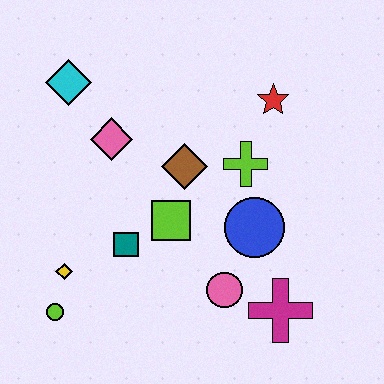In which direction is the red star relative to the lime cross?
The red star is above the lime cross.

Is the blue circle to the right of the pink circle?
Yes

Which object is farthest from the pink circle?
The cyan diamond is farthest from the pink circle.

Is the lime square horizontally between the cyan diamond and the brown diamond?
Yes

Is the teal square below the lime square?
Yes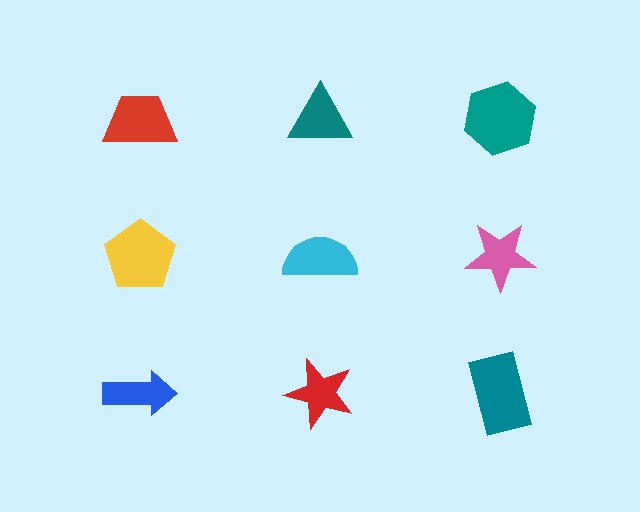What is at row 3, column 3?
A teal rectangle.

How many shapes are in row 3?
3 shapes.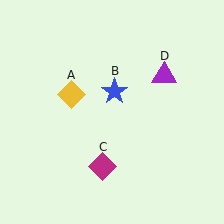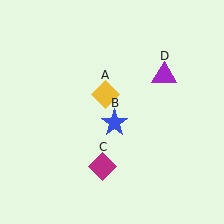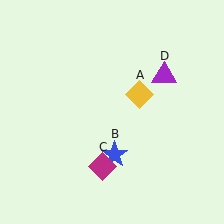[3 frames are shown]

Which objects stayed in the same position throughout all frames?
Magenta diamond (object C) and purple triangle (object D) remained stationary.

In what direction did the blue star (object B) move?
The blue star (object B) moved down.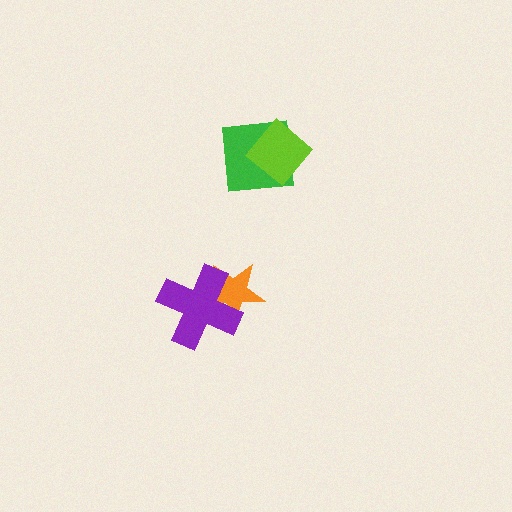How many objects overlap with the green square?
1 object overlaps with the green square.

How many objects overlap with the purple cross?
1 object overlaps with the purple cross.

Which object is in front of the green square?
The lime diamond is in front of the green square.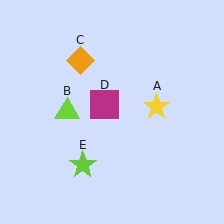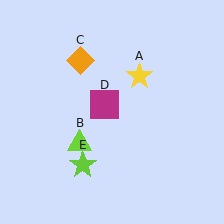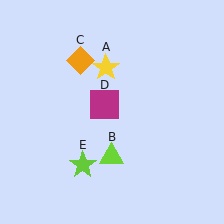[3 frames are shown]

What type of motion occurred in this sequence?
The yellow star (object A), lime triangle (object B) rotated counterclockwise around the center of the scene.